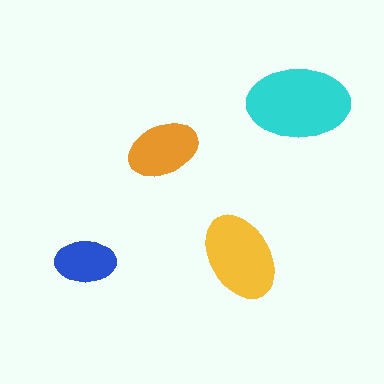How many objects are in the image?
There are 4 objects in the image.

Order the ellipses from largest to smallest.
the cyan one, the yellow one, the orange one, the blue one.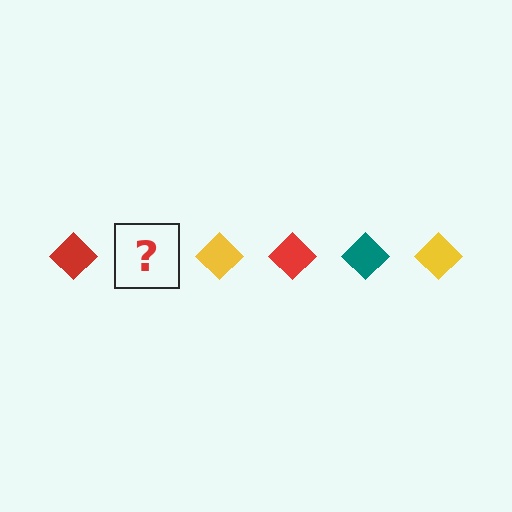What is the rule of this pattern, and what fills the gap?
The rule is that the pattern cycles through red, teal, yellow diamonds. The gap should be filled with a teal diamond.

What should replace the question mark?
The question mark should be replaced with a teal diamond.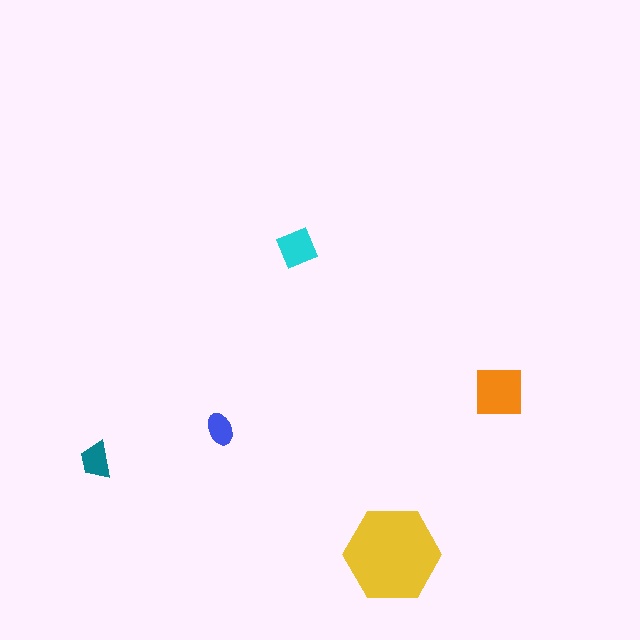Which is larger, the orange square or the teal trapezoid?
The orange square.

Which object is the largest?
The yellow hexagon.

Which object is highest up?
The cyan diamond is topmost.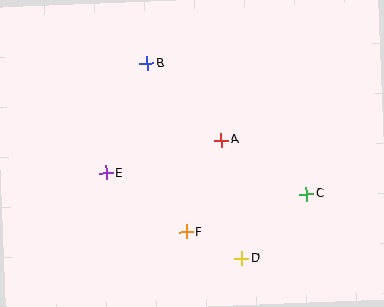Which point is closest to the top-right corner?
Point C is closest to the top-right corner.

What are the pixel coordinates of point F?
Point F is at (187, 232).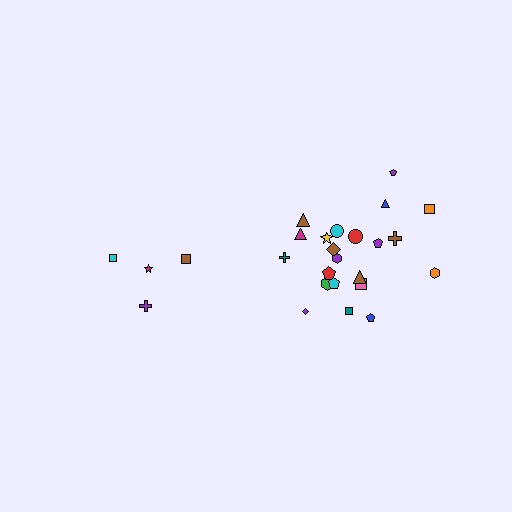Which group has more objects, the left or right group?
The right group.